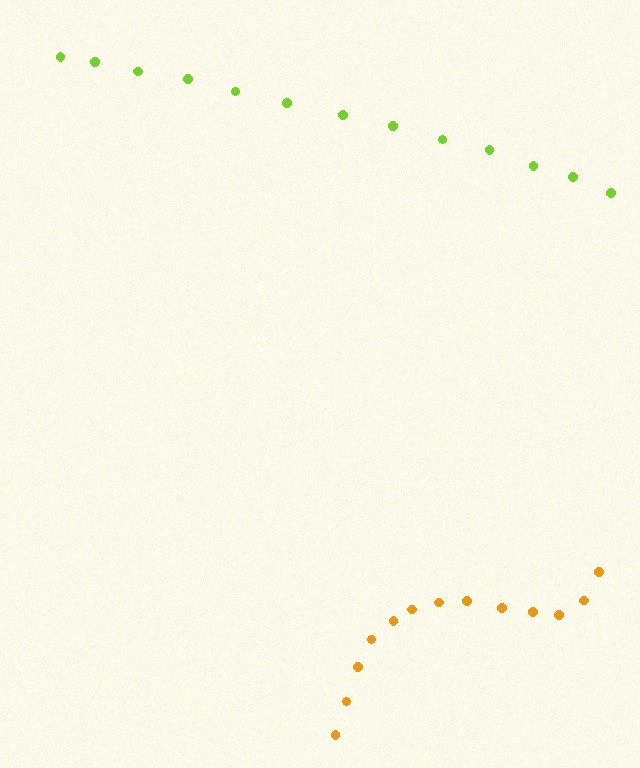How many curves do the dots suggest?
There are 2 distinct paths.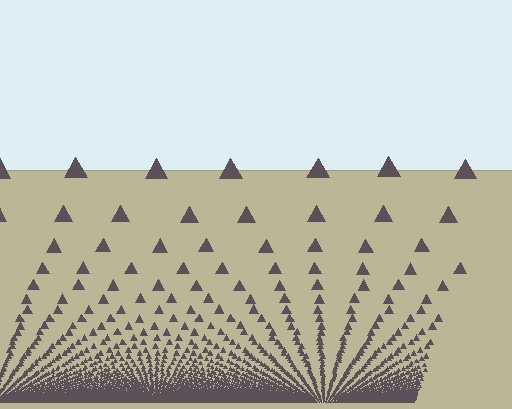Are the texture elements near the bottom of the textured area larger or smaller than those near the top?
Smaller. The gradient is inverted — elements near the bottom are smaller and denser.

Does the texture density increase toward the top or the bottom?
Density increases toward the bottom.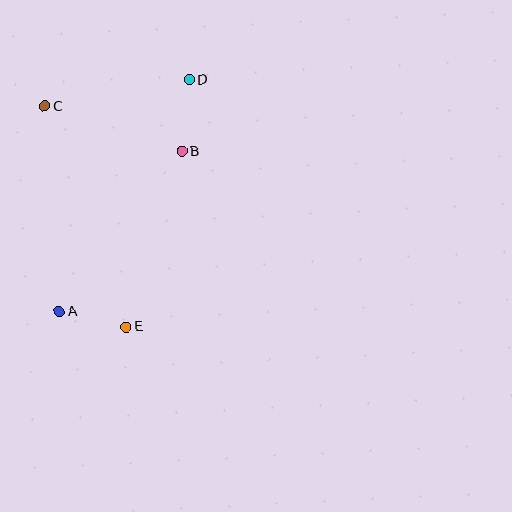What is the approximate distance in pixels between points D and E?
The distance between D and E is approximately 255 pixels.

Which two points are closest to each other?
Points A and E are closest to each other.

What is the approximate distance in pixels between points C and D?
The distance between C and D is approximately 147 pixels.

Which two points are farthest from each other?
Points A and D are farthest from each other.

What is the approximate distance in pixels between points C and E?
The distance between C and E is approximately 235 pixels.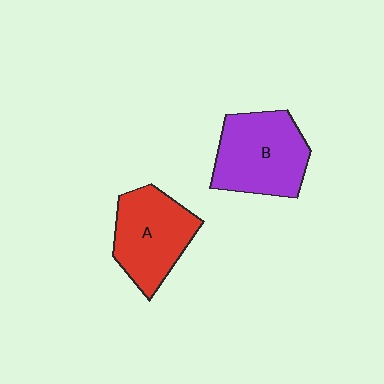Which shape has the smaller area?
Shape A (red).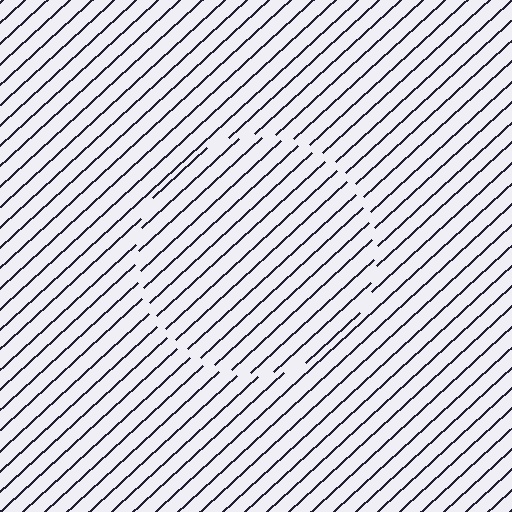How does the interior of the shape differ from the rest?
The interior of the shape contains the same grating, shifted by half a period — the contour is defined by the phase discontinuity where line-ends from the inner and outer gratings abut.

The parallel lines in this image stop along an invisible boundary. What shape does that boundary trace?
An illusory circle. The interior of the shape contains the same grating, shifted by half a period — the contour is defined by the phase discontinuity where line-ends from the inner and outer gratings abut.